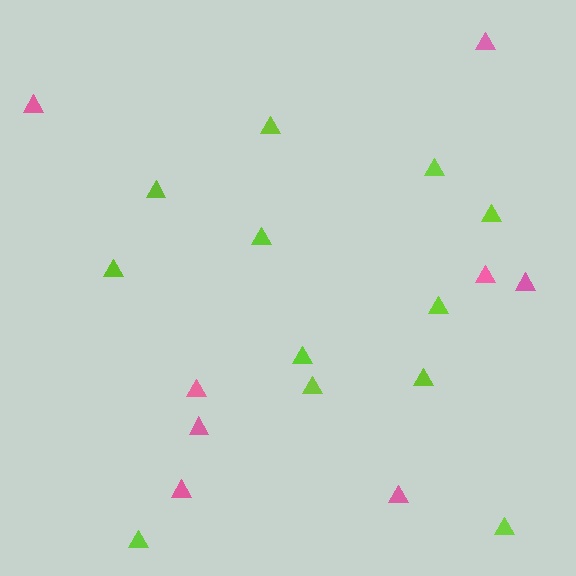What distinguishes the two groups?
There are 2 groups: one group of pink triangles (8) and one group of lime triangles (12).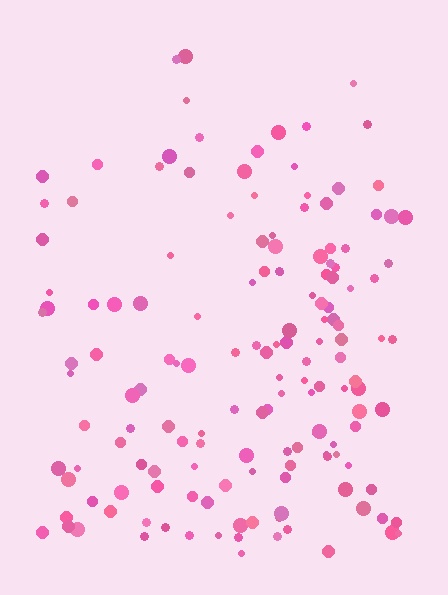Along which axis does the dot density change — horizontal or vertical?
Vertical.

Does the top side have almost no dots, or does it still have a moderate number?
Still a moderate number, just noticeably fewer than the bottom.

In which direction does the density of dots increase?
From top to bottom, with the bottom side densest.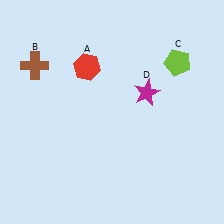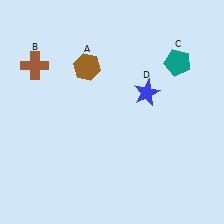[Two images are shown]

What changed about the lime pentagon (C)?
In Image 1, C is lime. In Image 2, it changed to teal.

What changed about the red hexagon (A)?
In Image 1, A is red. In Image 2, it changed to brown.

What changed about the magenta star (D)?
In Image 1, D is magenta. In Image 2, it changed to blue.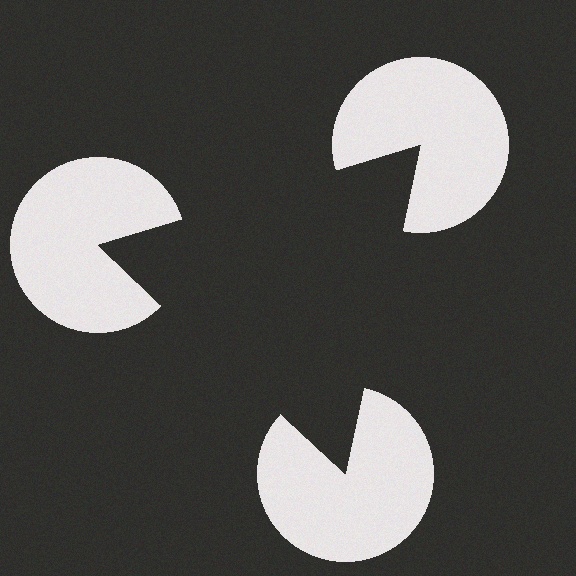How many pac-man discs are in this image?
There are 3 — one at each vertex of the illusory triangle.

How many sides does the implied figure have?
3 sides.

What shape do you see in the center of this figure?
An illusory triangle — its edges are inferred from the aligned wedge cuts in the pac-man discs, not physically drawn.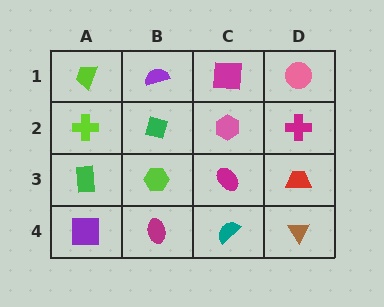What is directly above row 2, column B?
A purple semicircle.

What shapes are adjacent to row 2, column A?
A lime trapezoid (row 1, column A), a green rectangle (row 3, column A), a green diamond (row 2, column B).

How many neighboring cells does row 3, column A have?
3.